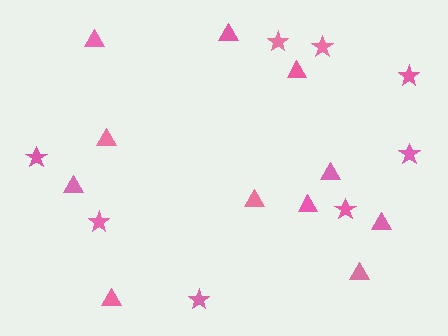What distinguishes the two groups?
There are 2 groups: one group of triangles (11) and one group of stars (8).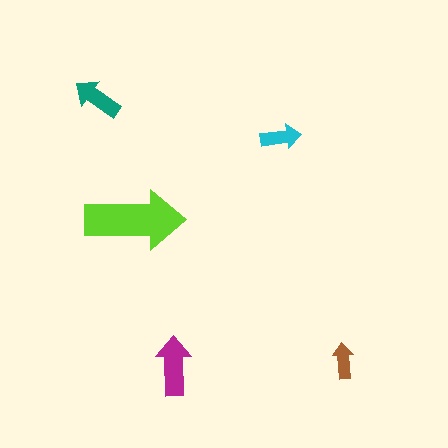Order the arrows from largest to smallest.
the lime one, the magenta one, the teal one, the cyan one, the brown one.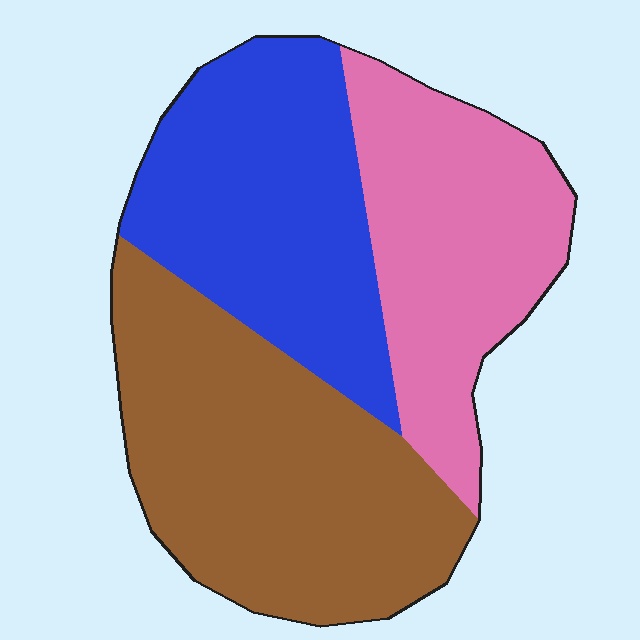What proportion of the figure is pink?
Pink covers about 30% of the figure.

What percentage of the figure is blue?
Blue covers roughly 30% of the figure.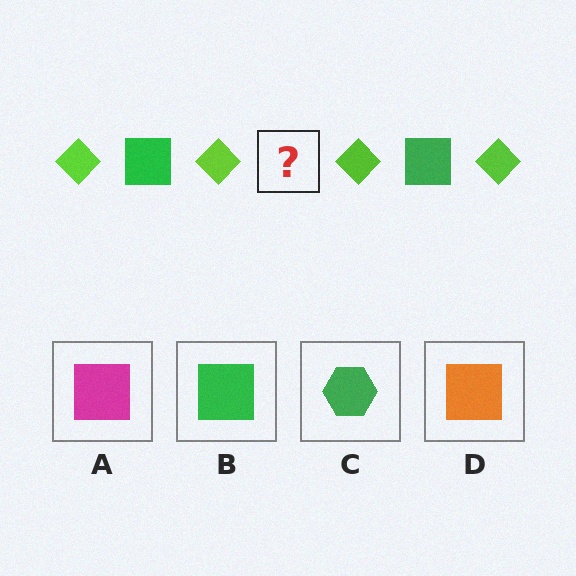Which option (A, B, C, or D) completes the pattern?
B.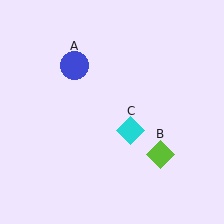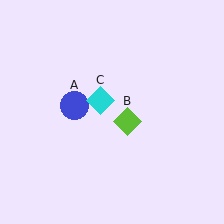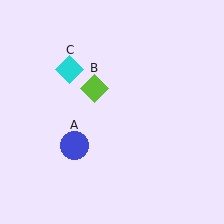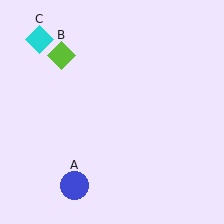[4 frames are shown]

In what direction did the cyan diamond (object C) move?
The cyan diamond (object C) moved up and to the left.